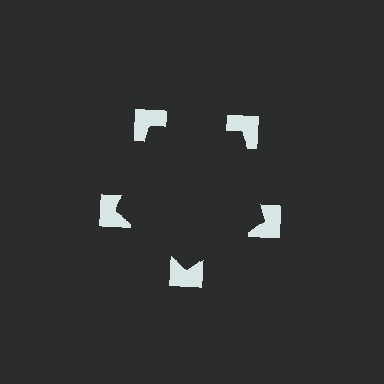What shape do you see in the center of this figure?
An illusory pentagon — its edges are inferred from the aligned wedge cuts in the notched squares, not physically drawn.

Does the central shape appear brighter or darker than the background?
It typically appears slightly darker than the background, even though no actual brightness change is drawn.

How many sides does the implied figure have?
5 sides.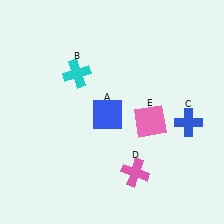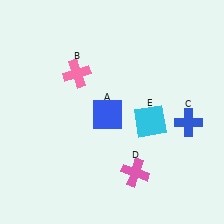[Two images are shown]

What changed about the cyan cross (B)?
In Image 1, B is cyan. In Image 2, it changed to pink.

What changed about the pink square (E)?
In Image 1, E is pink. In Image 2, it changed to cyan.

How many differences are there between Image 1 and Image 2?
There are 2 differences between the two images.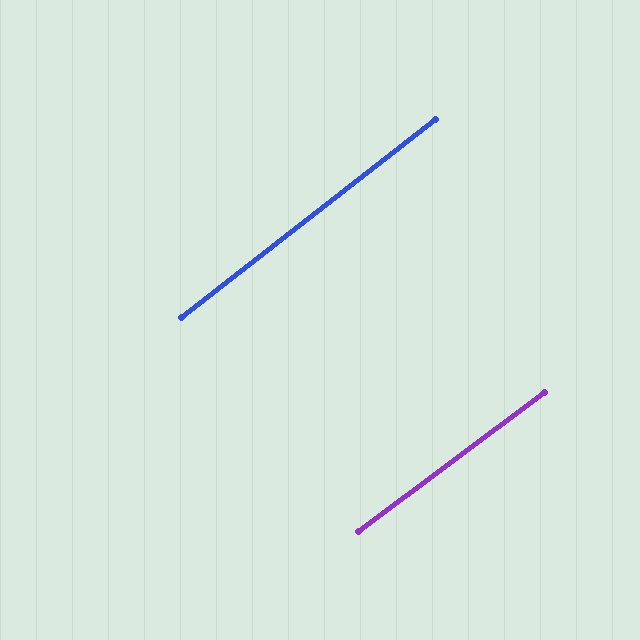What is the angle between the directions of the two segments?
Approximately 1 degree.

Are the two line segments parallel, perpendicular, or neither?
Parallel — their directions differ by only 1.1°.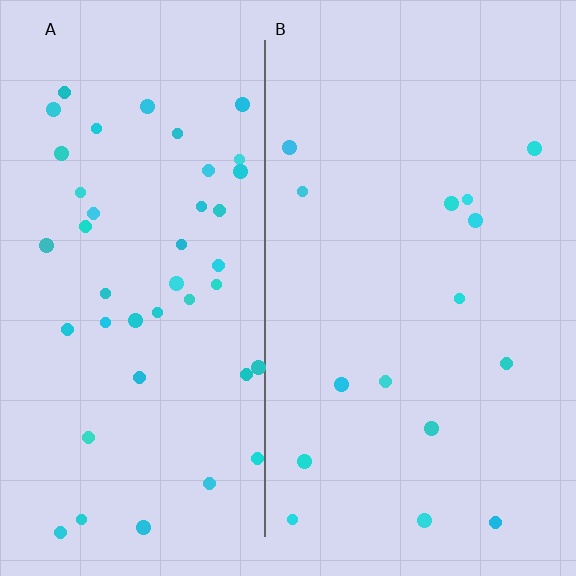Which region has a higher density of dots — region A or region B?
A (the left).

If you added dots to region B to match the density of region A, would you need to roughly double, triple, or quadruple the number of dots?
Approximately triple.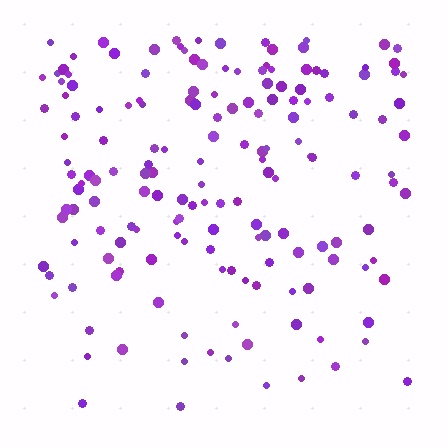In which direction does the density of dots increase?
From bottom to top, with the top side densest.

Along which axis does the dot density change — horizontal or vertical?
Vertical.